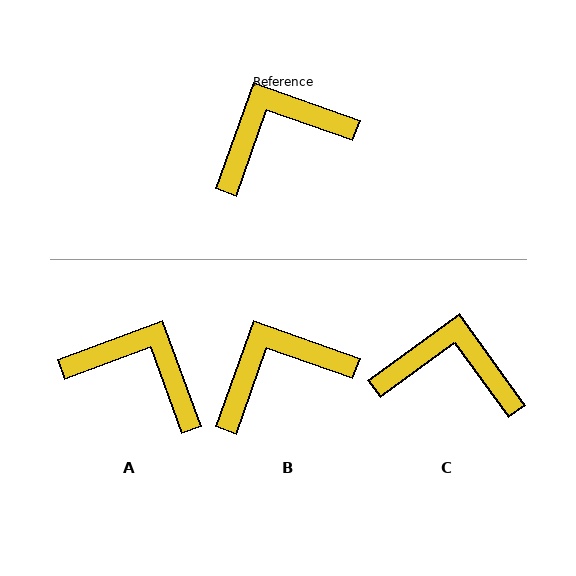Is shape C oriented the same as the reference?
No, it is off by about 34 degrees.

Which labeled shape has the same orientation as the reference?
B.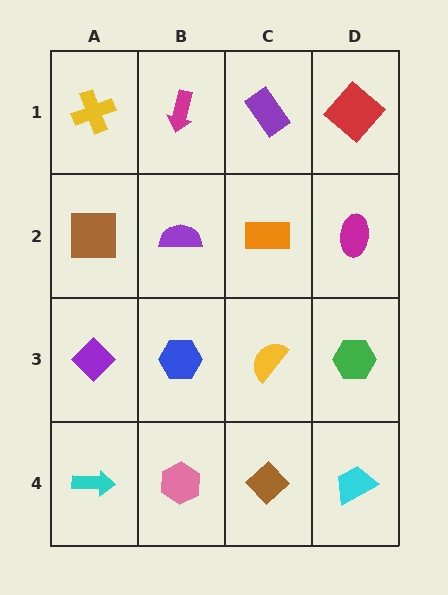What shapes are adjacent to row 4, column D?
A green hexagon (row 3, column D), a brown diamond (row 4, column C).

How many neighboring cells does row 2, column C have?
4.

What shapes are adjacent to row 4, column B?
A blue hexagon (row 3, column B), a cyan arrow (row 4, column A), a brown diamond (row 4, column C).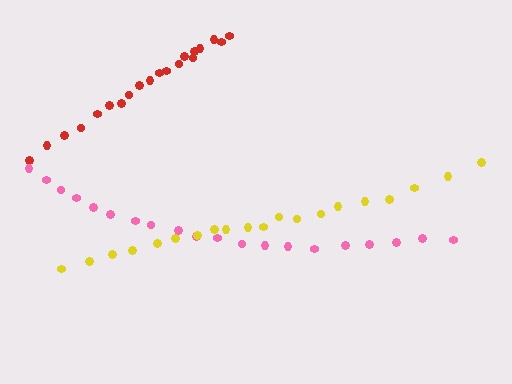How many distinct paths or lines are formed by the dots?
There are 3 distinct paths.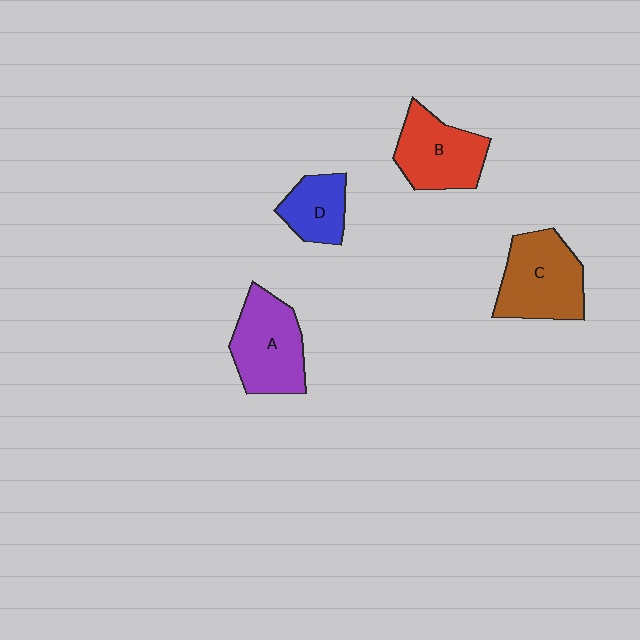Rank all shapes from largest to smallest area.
From largest to smallest: C (brown), A (purple), B (red), D (blue).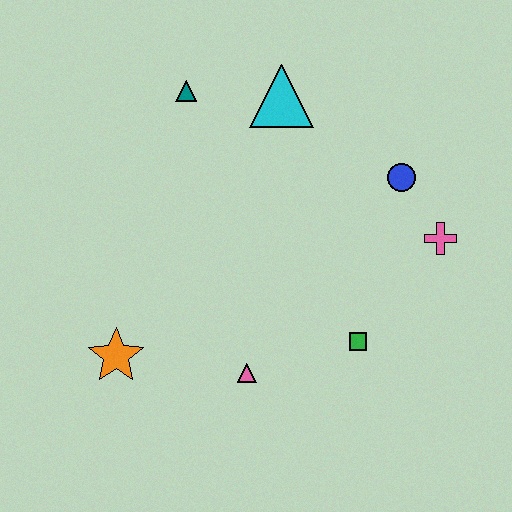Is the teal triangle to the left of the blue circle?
Yes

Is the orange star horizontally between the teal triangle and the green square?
No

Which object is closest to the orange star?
The pink triangle is closest to the orange star.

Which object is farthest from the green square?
The teal triangle is farthest from the green square.